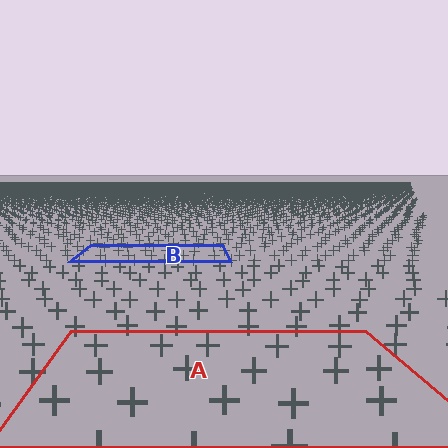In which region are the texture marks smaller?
The texture marks are smaller in region B, because it is farther away.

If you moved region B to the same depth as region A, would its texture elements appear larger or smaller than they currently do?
They would appear larger. At a closer depth, the same texture elements are projected at a bigger on-screen size.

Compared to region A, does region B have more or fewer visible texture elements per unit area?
Region B has more texture elements per unit area — they are packed more densely because it is farther away.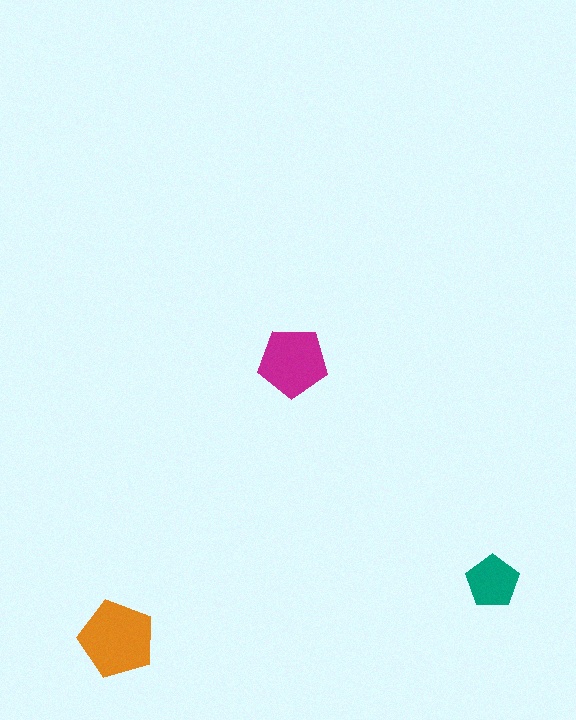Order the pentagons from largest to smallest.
the orange one, the magenta one, the teal one.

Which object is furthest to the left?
The orange pentagon is leftmost.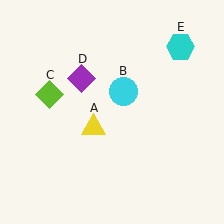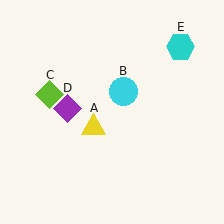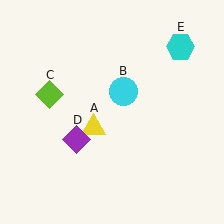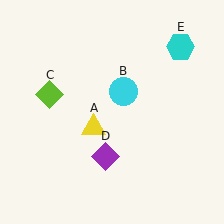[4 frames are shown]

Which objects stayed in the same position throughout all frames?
Yellow triangle (object A) and cyan circle (object B) and lime diamond (object C) and cyan hexagon (object E) remained stationary.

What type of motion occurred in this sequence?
The purple diamond (object D) rotated counterclockwise around the center of the scene.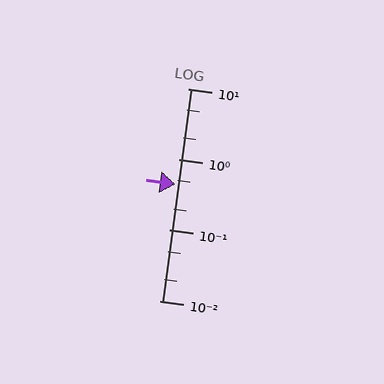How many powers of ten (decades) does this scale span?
The scale spans 3 decades, from 0.01 to 10.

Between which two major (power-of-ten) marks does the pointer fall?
The pointer is between 0.1 and 1.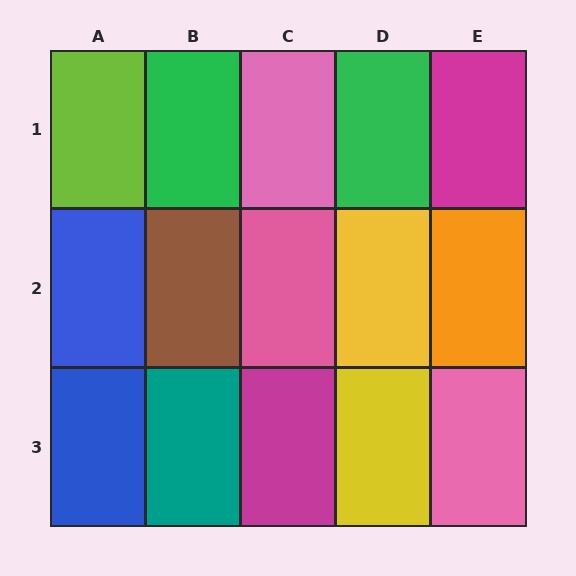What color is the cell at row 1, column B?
Green.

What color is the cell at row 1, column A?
Lime.